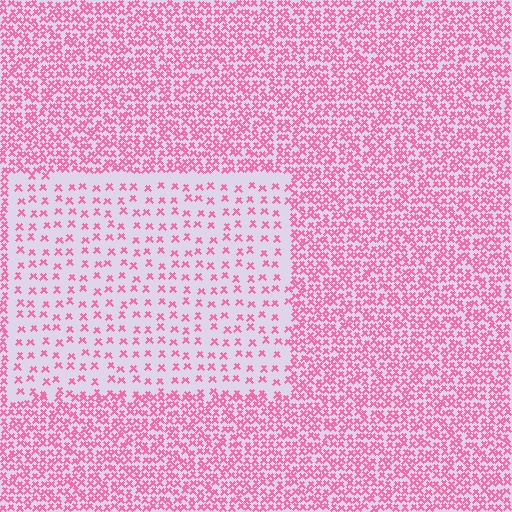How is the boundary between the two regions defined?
The boundary is defined by a change in element density (approximately 2.7x ratio). All elements are the same color, size, and shape.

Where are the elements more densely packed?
The elements are more densely packed outside the rectangle boundary.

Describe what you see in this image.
The image contains small pink elements arranged at two different densities. A rectangle-shaped region is visible where the elements are less densely packed than the surrounding area.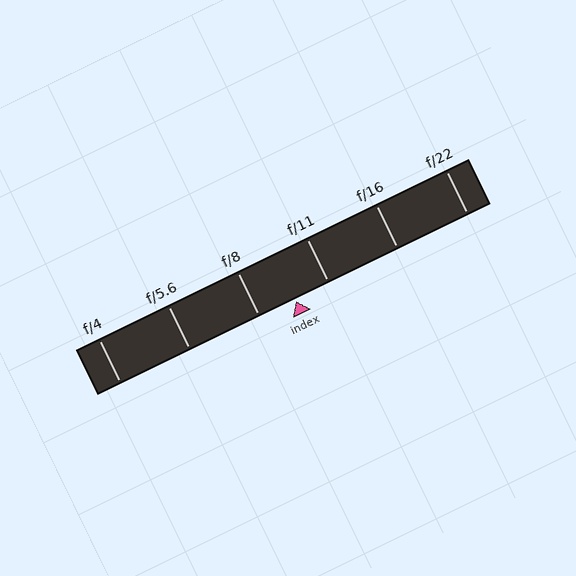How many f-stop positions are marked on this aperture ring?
There are 6 f-stop positions marked.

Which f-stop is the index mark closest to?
The index mark is closest to f/11.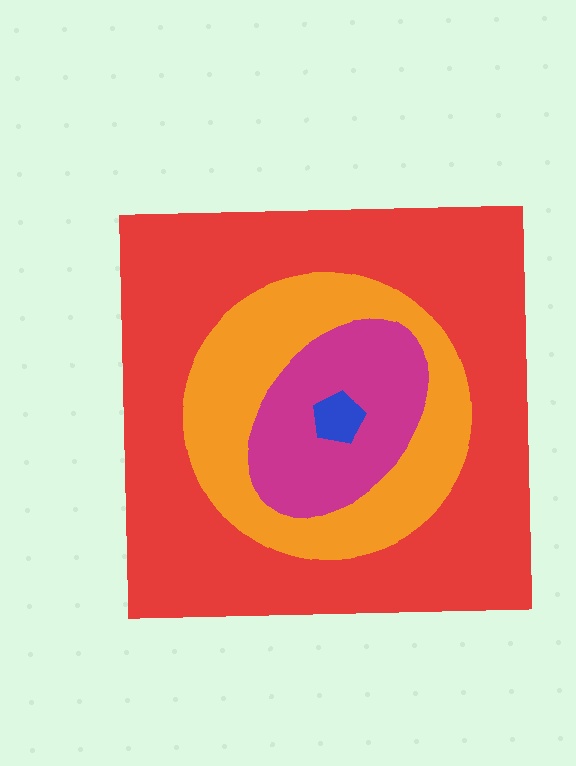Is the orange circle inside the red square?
Yes.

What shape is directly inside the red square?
The orange circle.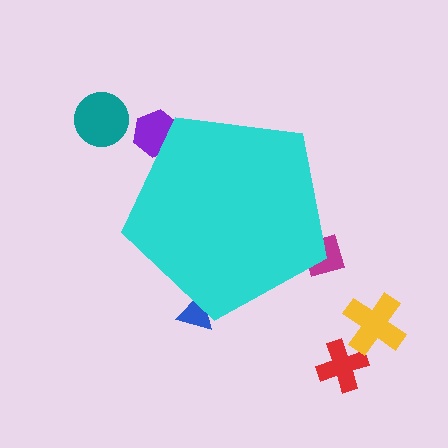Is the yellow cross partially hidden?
No, the yellow cross is fully visible.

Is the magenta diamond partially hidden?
Yes, the magenta diamond is partially hidden behind the cyan pentagon.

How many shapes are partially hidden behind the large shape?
3 shapes are partially hidden.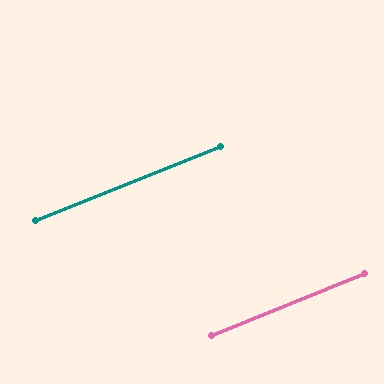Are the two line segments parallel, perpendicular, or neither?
Parallel — their directions differ by only 0.4°.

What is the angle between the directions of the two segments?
Approximately 0 degrees.